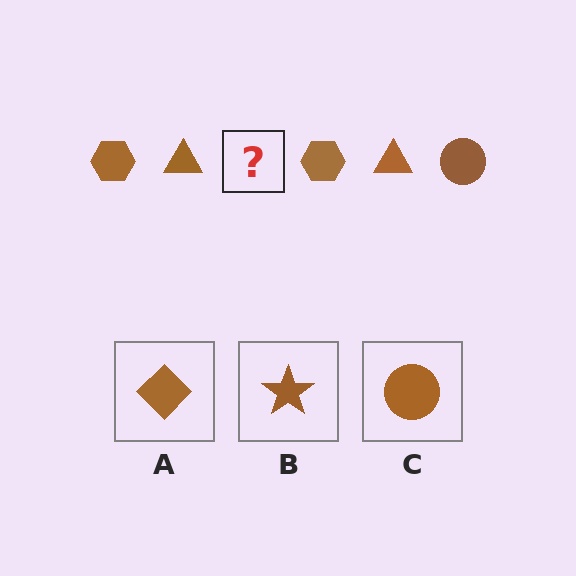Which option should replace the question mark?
Option C.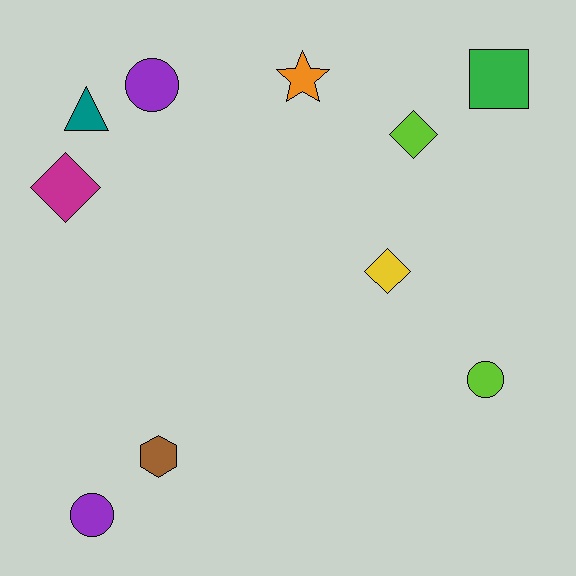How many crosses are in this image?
There are no crosses.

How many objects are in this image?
There are 10 objects.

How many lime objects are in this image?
There are 2 lime objects.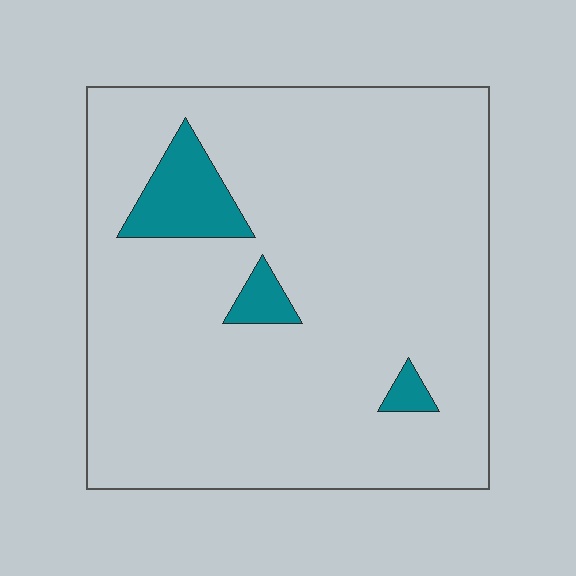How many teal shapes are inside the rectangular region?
3.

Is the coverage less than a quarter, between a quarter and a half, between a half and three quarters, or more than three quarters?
Less than a quarter.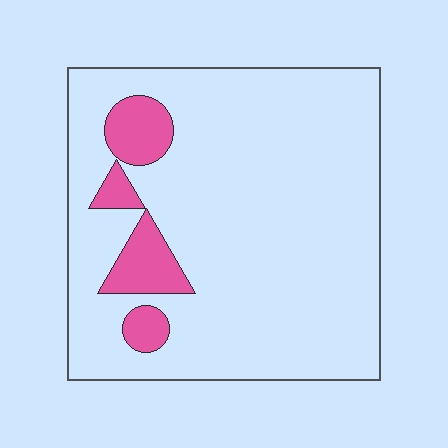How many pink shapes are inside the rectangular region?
4.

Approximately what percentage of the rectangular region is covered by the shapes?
Approximately 10%.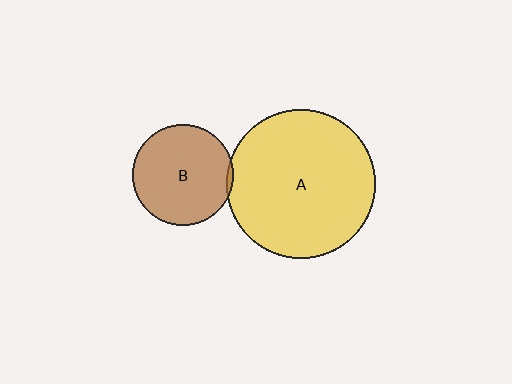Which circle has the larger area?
Circle A (yellow).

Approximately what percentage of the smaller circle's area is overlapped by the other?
Approximately 5%.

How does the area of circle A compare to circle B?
Approximately 2.2 times.